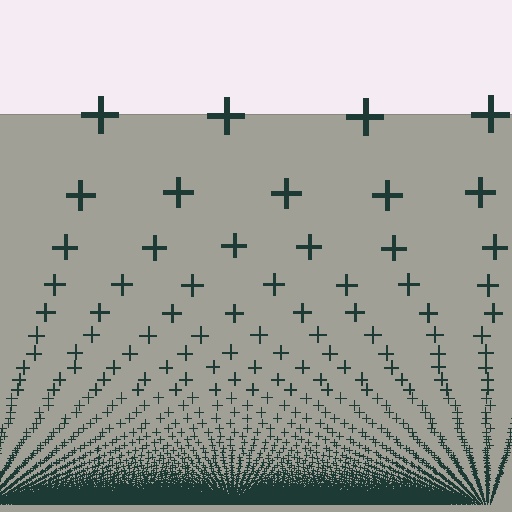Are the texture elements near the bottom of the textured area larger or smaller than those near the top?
Smaller. The gradient is inverted — elements near the bottom are smaller and denser.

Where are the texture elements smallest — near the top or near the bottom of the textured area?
Near the bottom.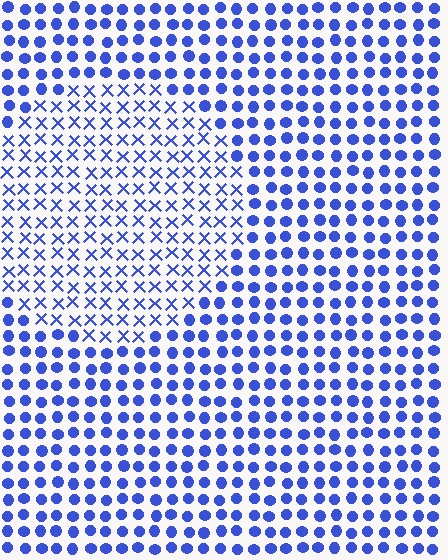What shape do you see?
I see a circle.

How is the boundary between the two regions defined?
The boundary is defined by a change in element shape: X marks inside vs. circles outside. All elements share the same color and spacing.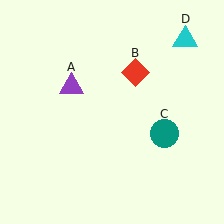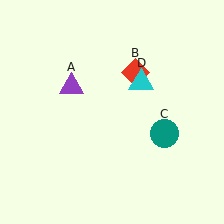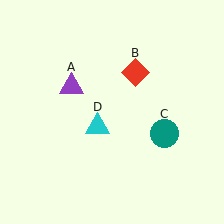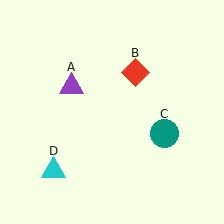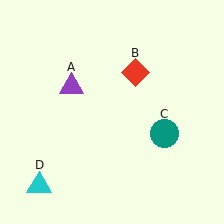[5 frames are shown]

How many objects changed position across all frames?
1 object changed position: cyan triangle (object D).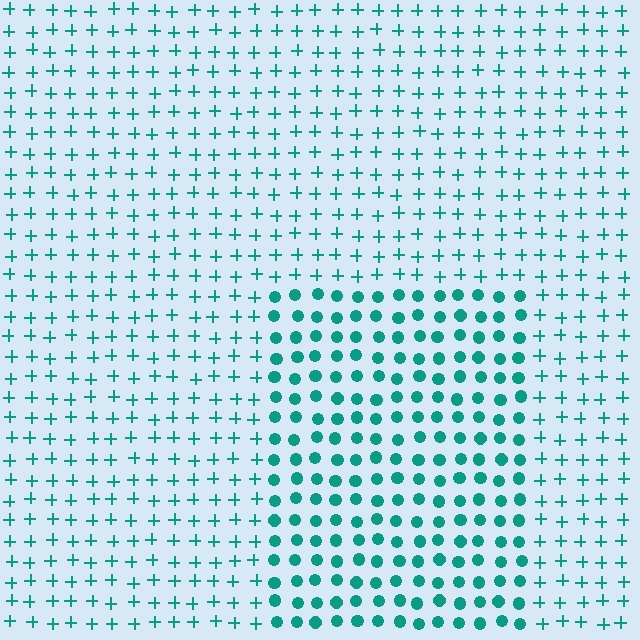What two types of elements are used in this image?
The image uses circles inside the rectangle region and plus signs outside it.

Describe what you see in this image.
The image is filled with small teal elements arranged in a uniform grid. A rectangle-shaped region contains circles, while the surrounding area contains plus signs. The boundary is defined purely by the change in element shape.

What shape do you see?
I see a rectangle.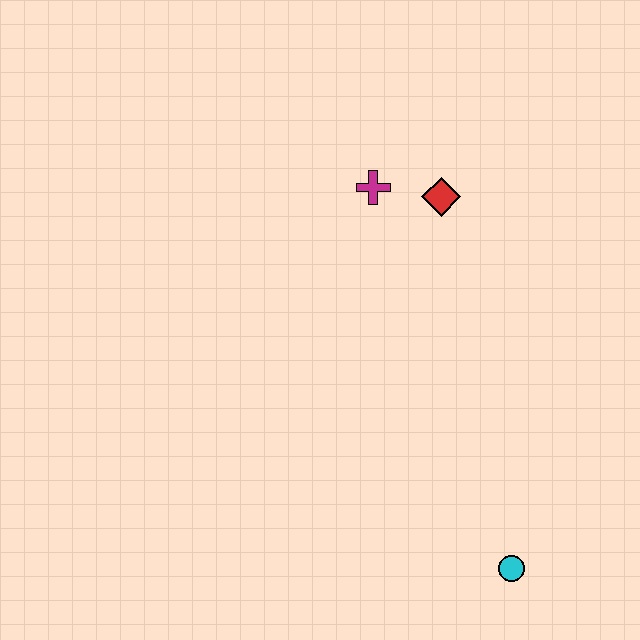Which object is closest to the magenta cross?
The red diamond is closest to the magenta cross.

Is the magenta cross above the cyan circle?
Yes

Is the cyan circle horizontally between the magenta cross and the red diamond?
No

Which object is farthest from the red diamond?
The cyan circle is farthest from the red diamond.